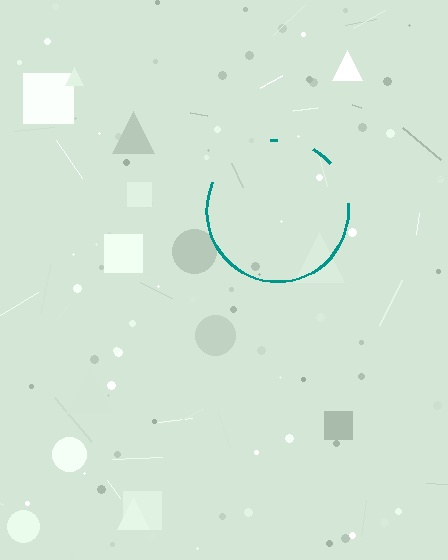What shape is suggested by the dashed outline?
The dashed outline suggests a circle.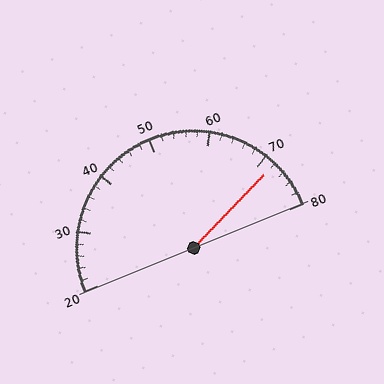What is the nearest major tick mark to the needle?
The nearest major tick mark is 70.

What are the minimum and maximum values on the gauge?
The gauge ranges from 20 to 80.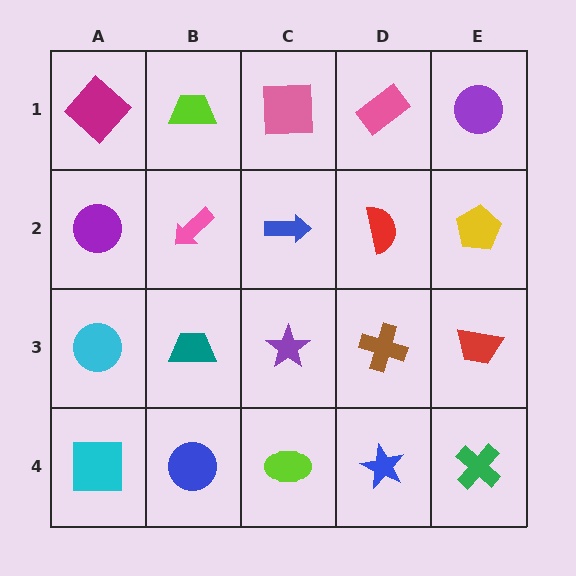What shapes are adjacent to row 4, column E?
A red trapezoid (row 3, column E), a blue star (row 4, column D).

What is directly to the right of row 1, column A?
A lime trapezoid.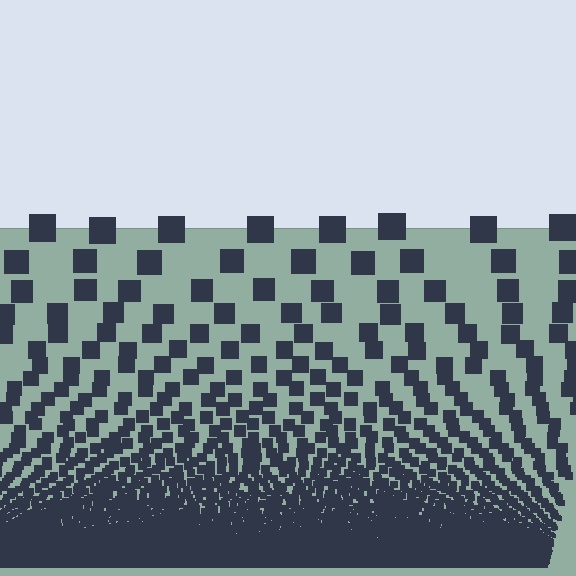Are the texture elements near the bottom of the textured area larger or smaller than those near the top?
Smaller. The gradient is inverted — elements near the bottom are smaller and denser.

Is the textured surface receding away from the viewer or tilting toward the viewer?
The surface appears to tilt toward the viewer. Texture elements get larger and sparser toward the top.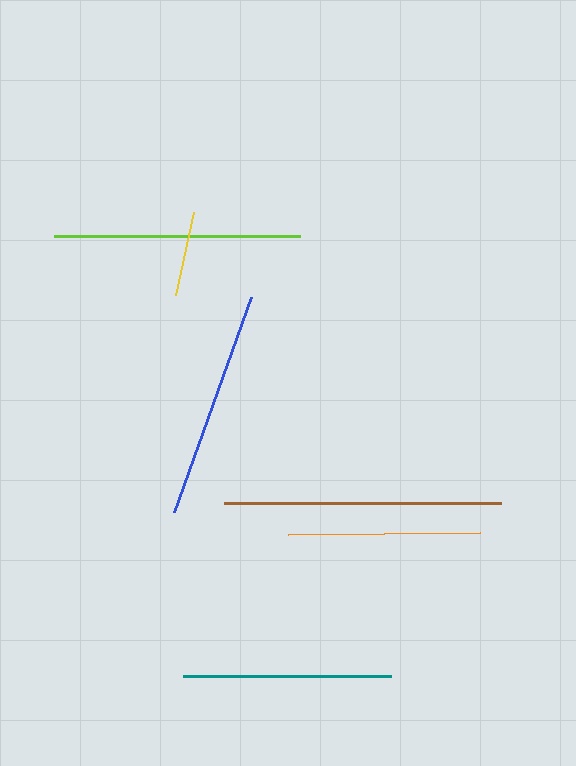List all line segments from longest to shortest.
From longest to shortest: brown, lime, blue, teal, orange, yellow.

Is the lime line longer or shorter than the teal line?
The lime line is longer than the teal line.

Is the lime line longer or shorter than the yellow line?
The lime line is longer than the yellow line.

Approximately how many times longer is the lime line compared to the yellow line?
The lime line is approximately 2.9 times the length of the yellow line.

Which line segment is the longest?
The brown line is the longest at approximately 277 pixels.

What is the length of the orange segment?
The orange segment is approximately 193 pixels long.